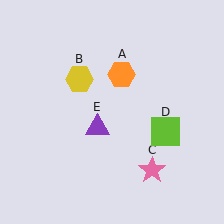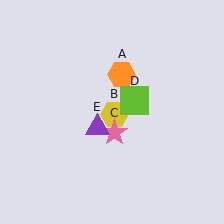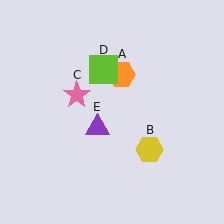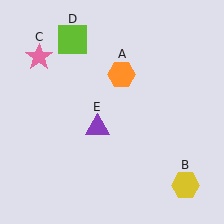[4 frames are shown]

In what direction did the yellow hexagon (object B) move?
The yellow hexagon (object B) moved down and to the right.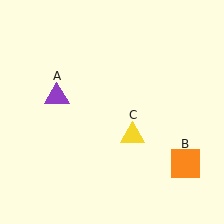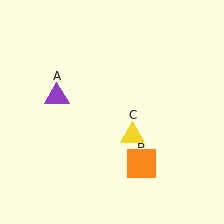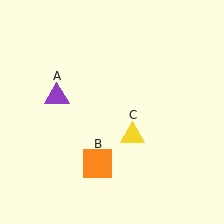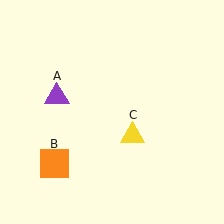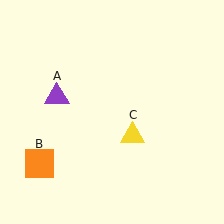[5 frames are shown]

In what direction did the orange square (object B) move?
The orange square (object B) moved left.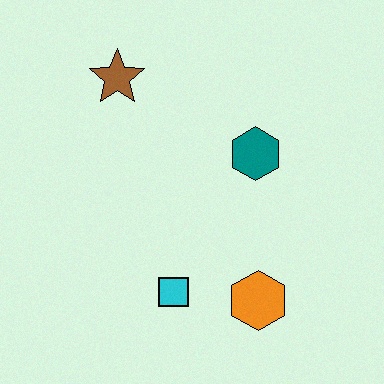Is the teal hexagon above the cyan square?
Yes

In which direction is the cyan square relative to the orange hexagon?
The cyan square is to the left of the orange hexagon.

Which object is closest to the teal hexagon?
The orange hexagon is closest to the teal hexagon.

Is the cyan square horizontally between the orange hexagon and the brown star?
Yes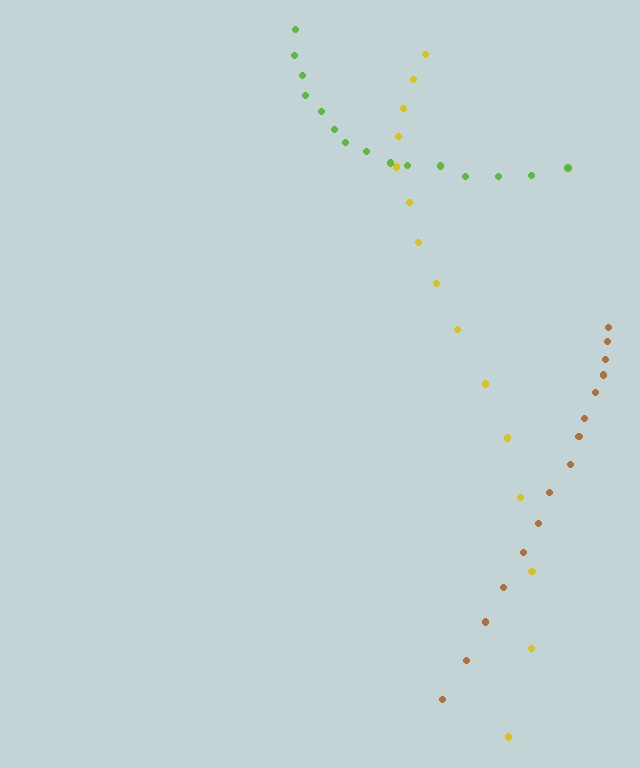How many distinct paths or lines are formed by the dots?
There are 3 distinct paths.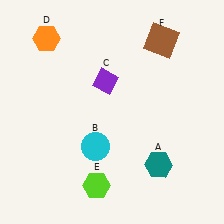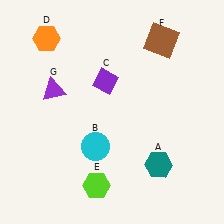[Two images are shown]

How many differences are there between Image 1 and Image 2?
There is 1 difference between the two images.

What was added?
A purple triangle (G) was added in Image 2.